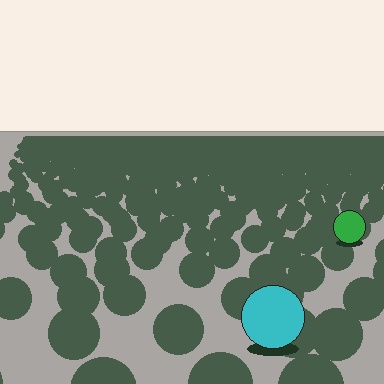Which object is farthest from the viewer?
The green circle is farthest from the viewer. It appears smaller and the ground texture around it is denser.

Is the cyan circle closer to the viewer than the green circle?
Yes. The cyan circle is closer — you can tell from the texture gradient: the ground texture is coarser near it.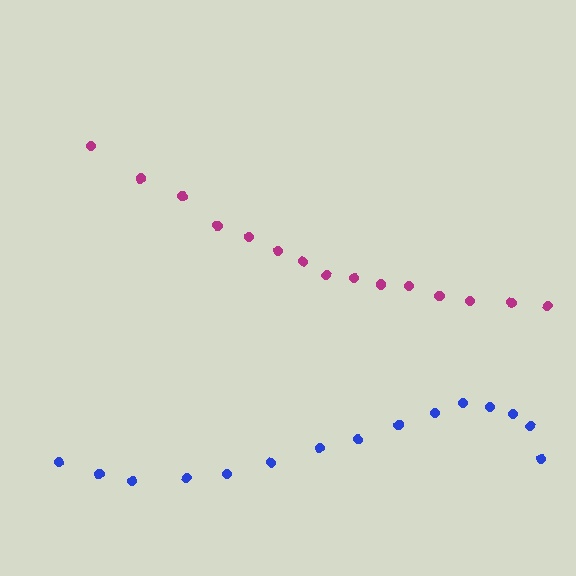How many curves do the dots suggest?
There are 2 distinct paths.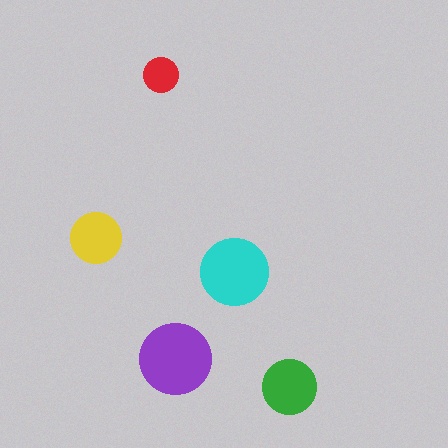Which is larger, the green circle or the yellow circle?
The green one.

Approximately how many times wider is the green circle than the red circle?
About 1.5 times wider.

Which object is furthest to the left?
The yellow circle is leftmost.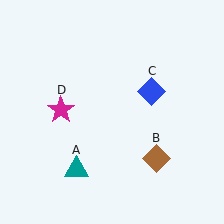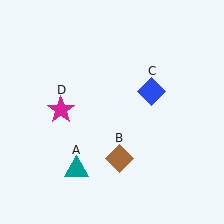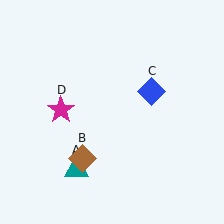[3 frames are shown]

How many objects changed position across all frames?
1 object changed position: brown diamond (object B).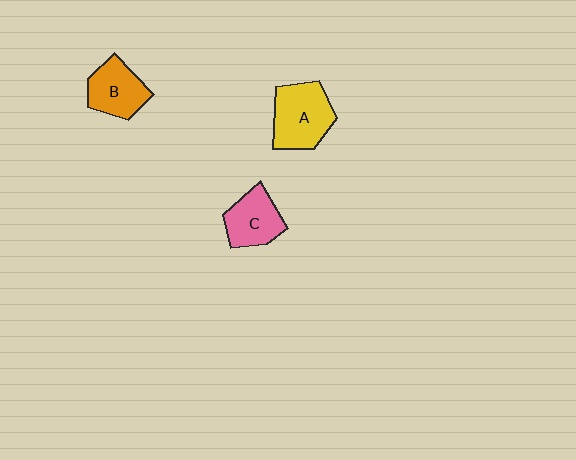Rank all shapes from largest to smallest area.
From largest to smallest: A (yellow), B (orange), C (pink).